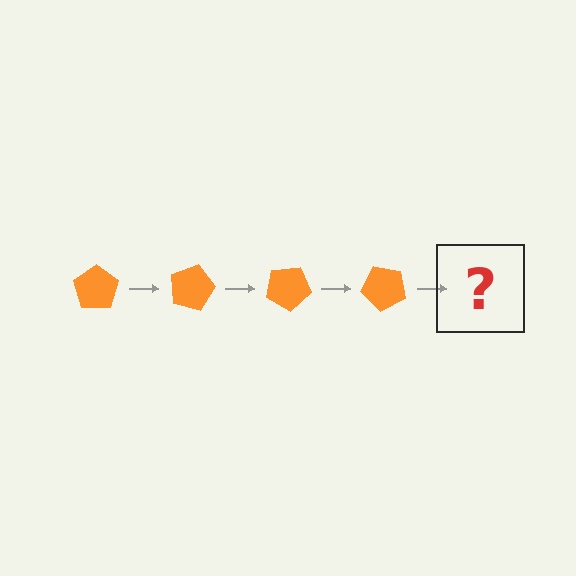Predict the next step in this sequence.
The next step is an orange pentagon rotated 60 degrees.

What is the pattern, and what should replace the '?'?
The pattern is that the pentagon rotates 15 degrees each step. The '?' should be an orange pentagon rotated 60 degrees.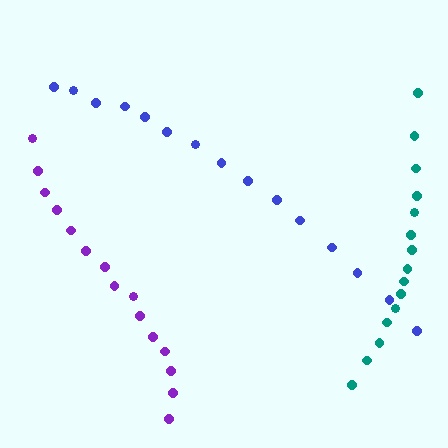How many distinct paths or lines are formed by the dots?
There are 3 distinct paths.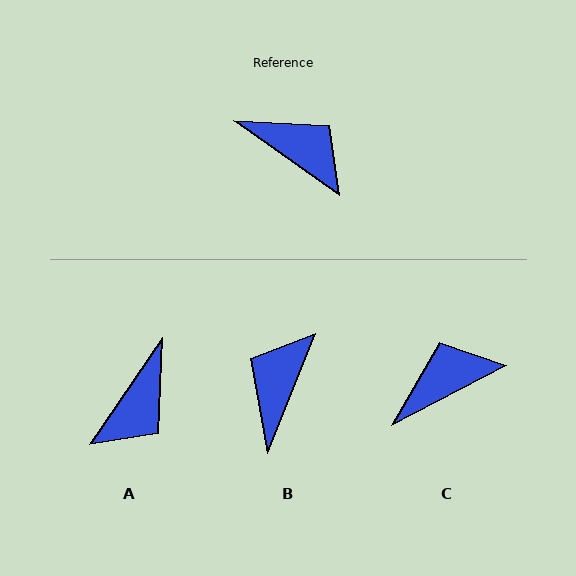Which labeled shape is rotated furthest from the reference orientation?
B, about 103 degrees away.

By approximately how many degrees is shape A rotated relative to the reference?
Approximately 90 degrees clockwise.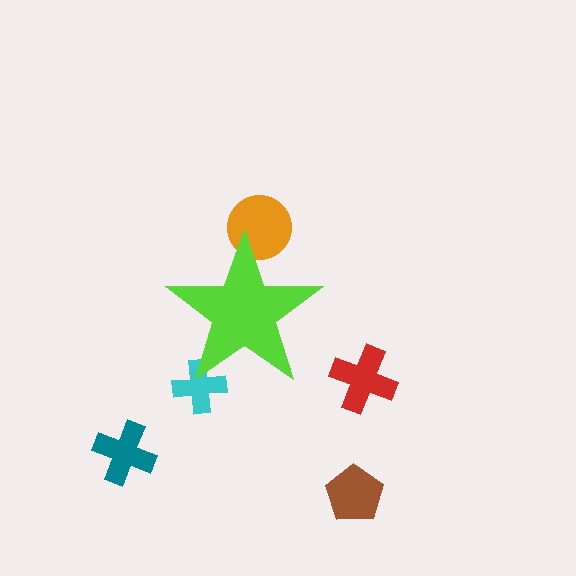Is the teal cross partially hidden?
No, the teal cross is fully visible.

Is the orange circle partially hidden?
Yes, the orange circle is partially hidden behind the lime star.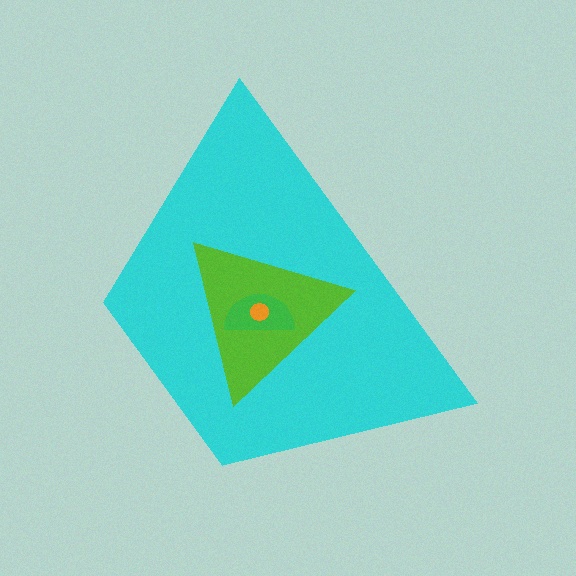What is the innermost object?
The orange circle.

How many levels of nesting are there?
4.